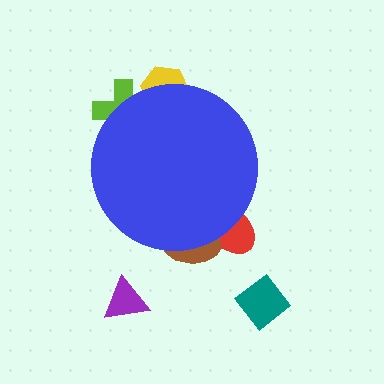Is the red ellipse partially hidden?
Yes, the red ellipse is partially hidden behind the blue circle.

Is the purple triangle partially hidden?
No, the purple triangle is fully visible.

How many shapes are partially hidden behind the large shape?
4 shapes are partially hidden.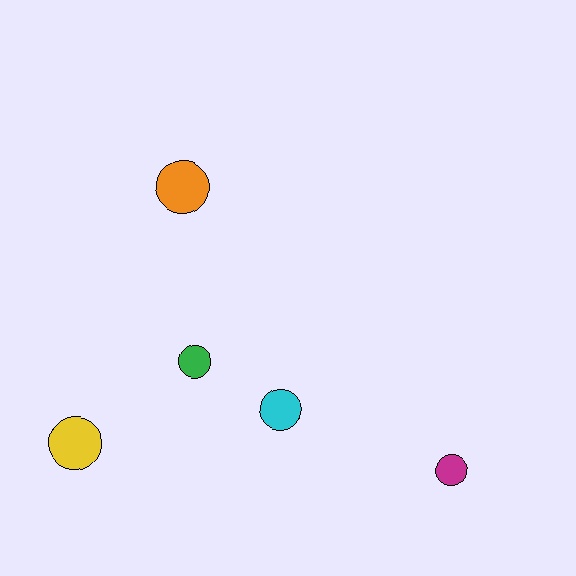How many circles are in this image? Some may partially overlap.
There are 5 circles.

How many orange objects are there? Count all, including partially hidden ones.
There is 1 orange object.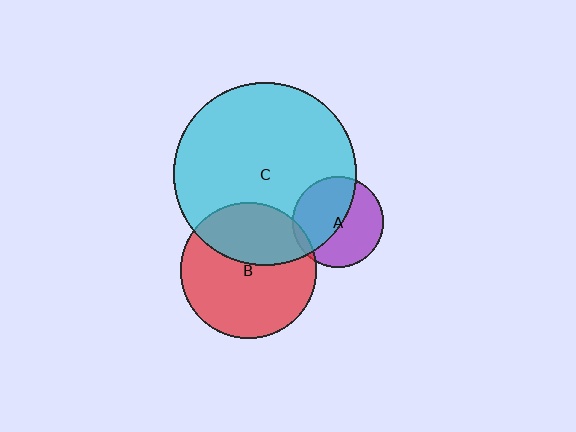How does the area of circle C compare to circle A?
Approximately 4.0 times.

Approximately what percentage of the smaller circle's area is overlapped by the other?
Approximately 5%.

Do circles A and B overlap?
Yes.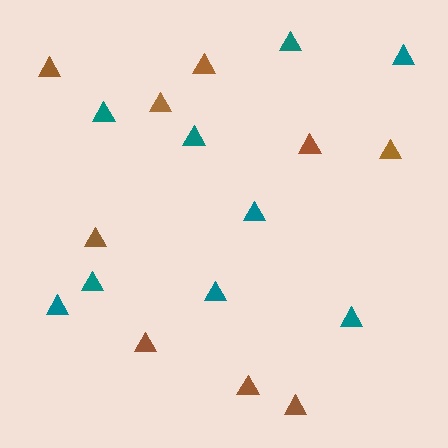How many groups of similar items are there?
There are 2 groups: one group of brown triangles (9) and one group of teal triangles (9).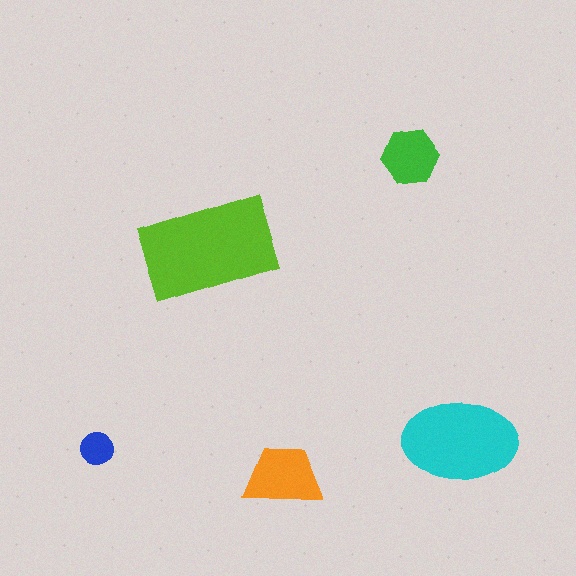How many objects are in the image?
There are 5 objects in the image.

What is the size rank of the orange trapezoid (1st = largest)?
3rd.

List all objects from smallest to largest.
The blue circle, the green hexagon, the orange trapezoid, the cyan ellipse, the lime rectangle.